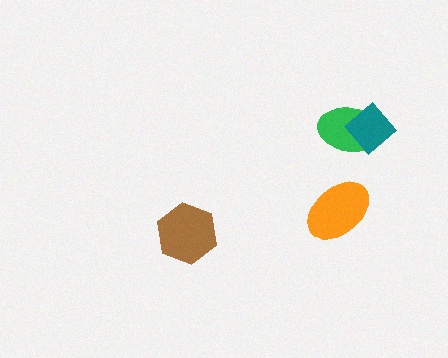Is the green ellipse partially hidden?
Yes, it is partially covered by another shape.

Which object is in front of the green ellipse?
The teal diamond is in front of the green ellipse.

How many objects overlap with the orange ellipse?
0 objects overlap with the orange ellipse.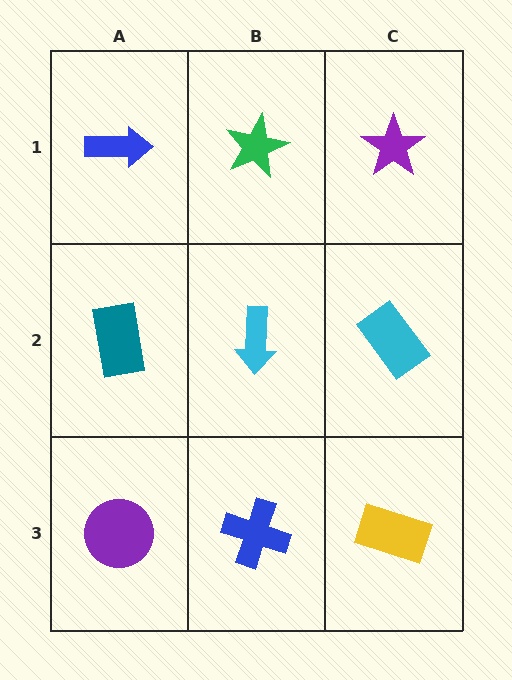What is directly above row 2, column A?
A blue arrow.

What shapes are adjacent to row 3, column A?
A teal rectangle (row 2, column A), a blue cross (row 3, column B).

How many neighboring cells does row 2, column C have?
3.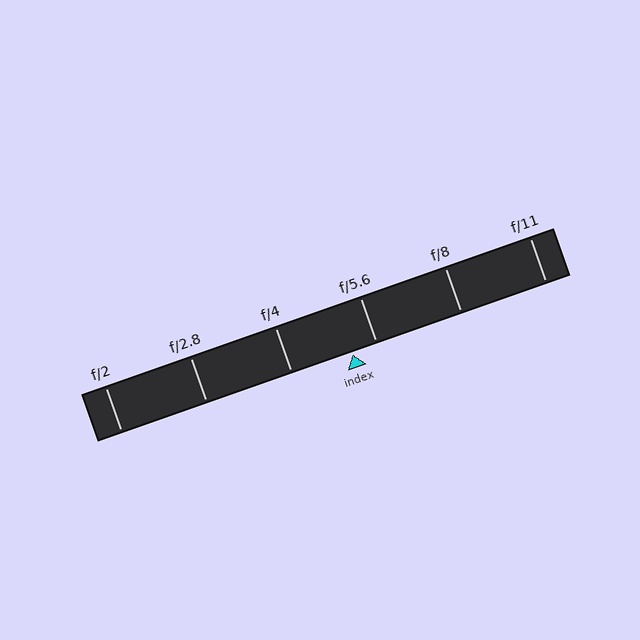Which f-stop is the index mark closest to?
The index mark is closest to f/5.6.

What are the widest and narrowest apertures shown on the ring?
The widest aperture shown is f/2 and the narrowest is f/11.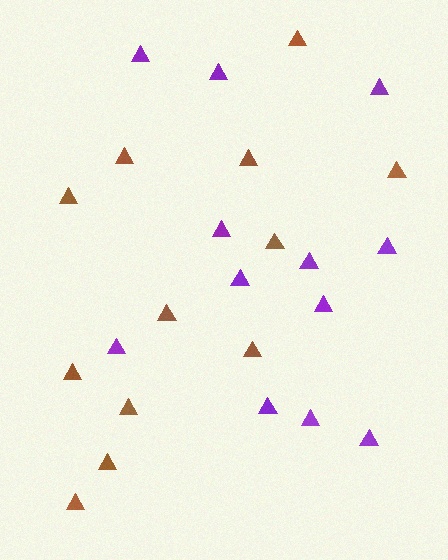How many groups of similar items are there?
There are 2 groups: one group of brown triangles (12) and one group of purple triangles (12).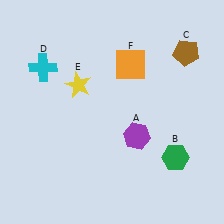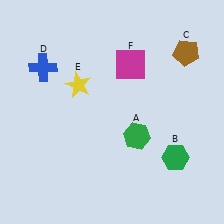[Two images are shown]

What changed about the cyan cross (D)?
In Image 1, D is cyan. In Image 2, it changed to blue.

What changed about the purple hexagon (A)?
In Image 1, A is purple. In Image 2, it changed to green.